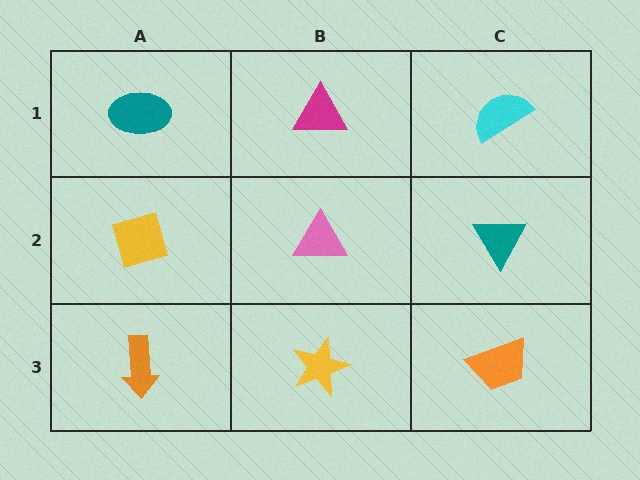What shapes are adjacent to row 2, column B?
A magenta triangle (row 1, column B), a yellow star (row 3, column B), a yellow diamond (row 2, column A), a teal triangle (row 2, column C).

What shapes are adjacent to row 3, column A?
A yellow diamond (row 2, column A), a yellow star (row 3, column B).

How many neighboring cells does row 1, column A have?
2.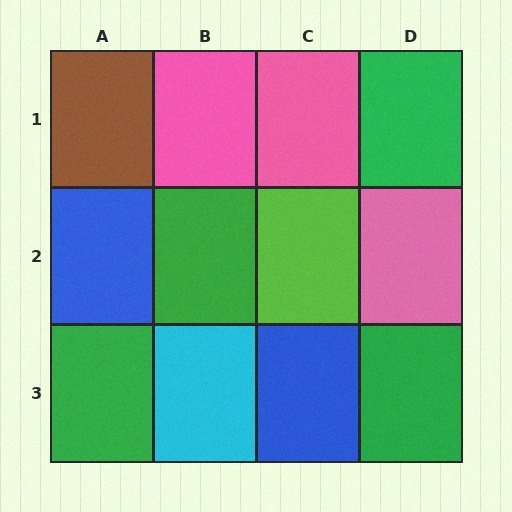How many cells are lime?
1 cell is lime.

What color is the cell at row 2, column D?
Pink.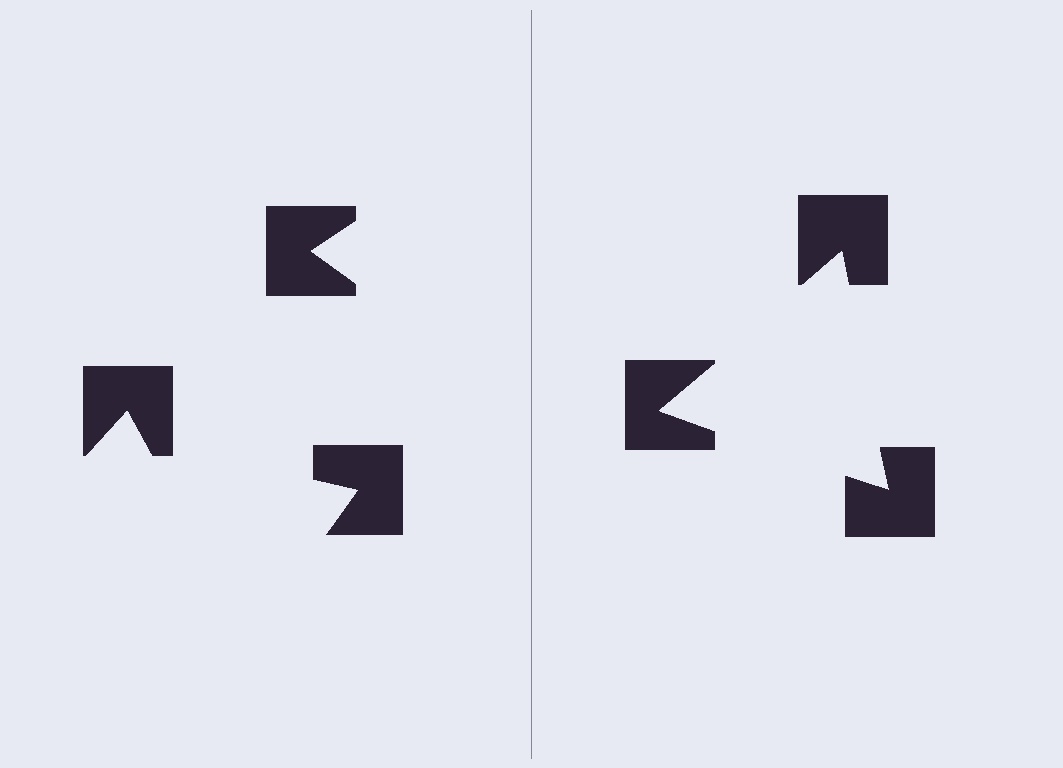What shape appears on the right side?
An illusory triangle.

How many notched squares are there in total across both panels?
6 — 3 on each side.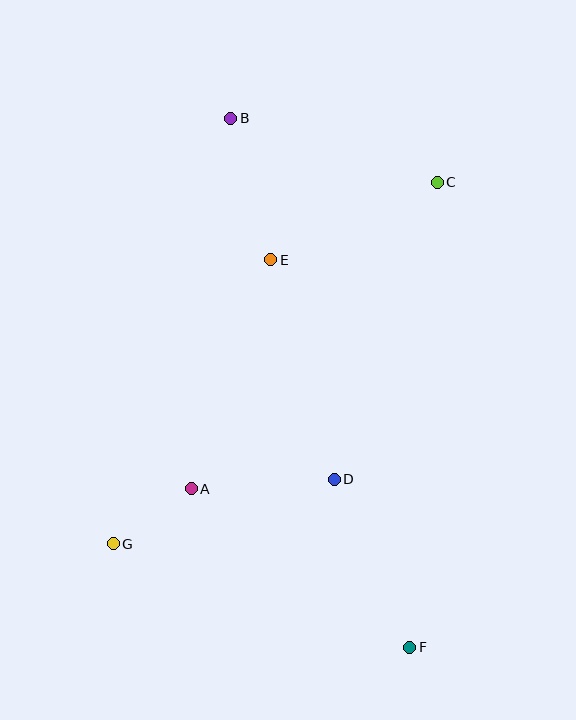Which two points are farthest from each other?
Points B and F are farthest from each other.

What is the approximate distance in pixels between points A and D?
The distance between A and D is approximately 143 pixels.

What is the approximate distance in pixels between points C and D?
The distance between C and D is approximately 314 pixels.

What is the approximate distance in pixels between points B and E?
The distance between B and E is approximately 147 pixels.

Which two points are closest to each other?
Points A and G are closest to each other.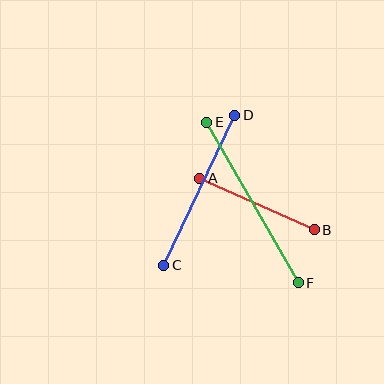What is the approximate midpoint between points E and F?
The midpoint is at approximately (253, 203) pixels.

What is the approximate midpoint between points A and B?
The midpoint is at approximately (257, 204) pixels.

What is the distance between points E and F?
The distance is approximately 184 pixels.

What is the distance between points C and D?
The distance is approximately 166 pixels.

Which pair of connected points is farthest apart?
Points E and F are farthest apart.